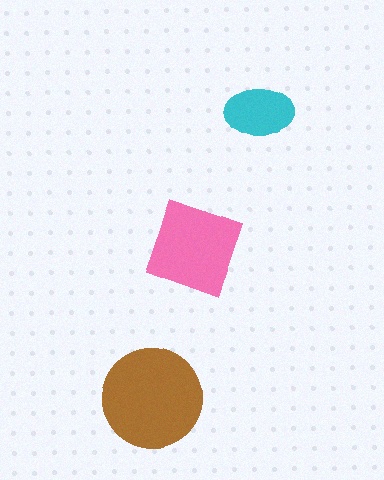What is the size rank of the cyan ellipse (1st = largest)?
3rd.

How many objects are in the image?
There are 3 objects in the image.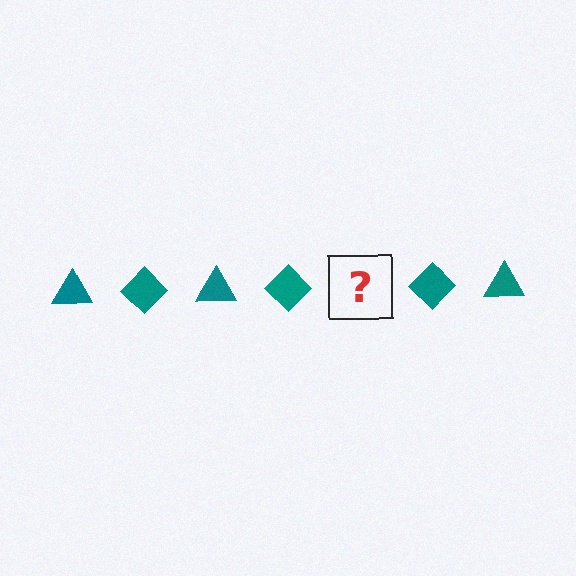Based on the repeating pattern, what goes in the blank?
The blank should be a teal triangle.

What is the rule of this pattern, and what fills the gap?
The rule is that the pattern cycles through triangle, diamond shapes in teal. The gap should be filled with a teal triangle.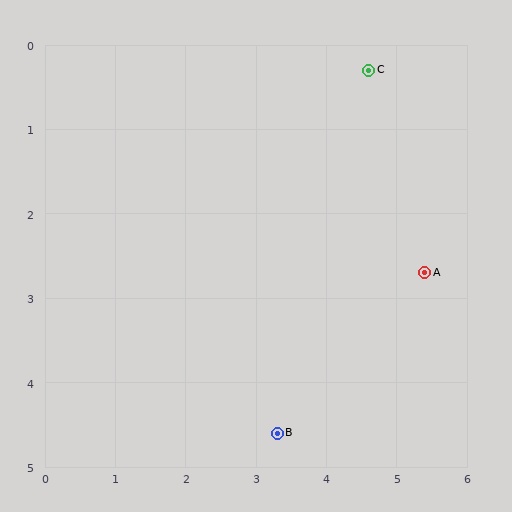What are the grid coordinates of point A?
Point A is at approximately (5.4, 2.7).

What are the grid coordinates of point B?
Point B is at approximately (3.3, 4.6).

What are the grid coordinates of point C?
Point C is at approximately (4.6, 0.3).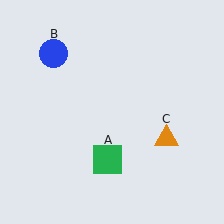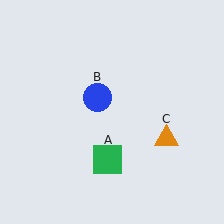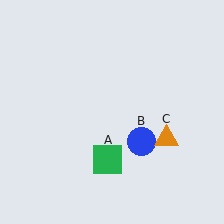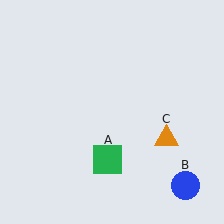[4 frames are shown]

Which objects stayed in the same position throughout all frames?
Green square (object A) and orange triangle (object C) remained stationary.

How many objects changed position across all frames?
1 object changed position: blue circle (object B).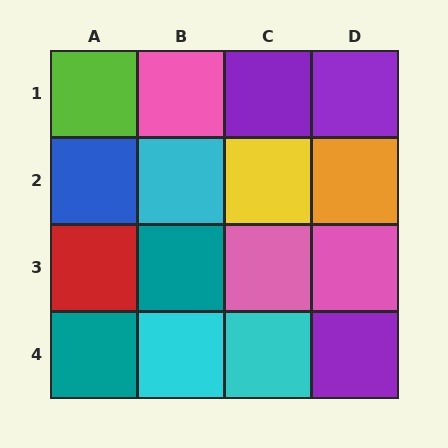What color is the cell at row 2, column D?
Orange.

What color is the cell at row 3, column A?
Red.